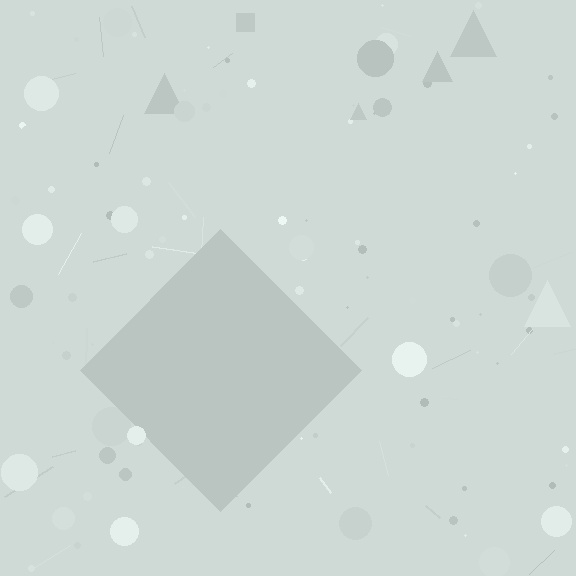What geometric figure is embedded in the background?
A diamond is embedded in the background.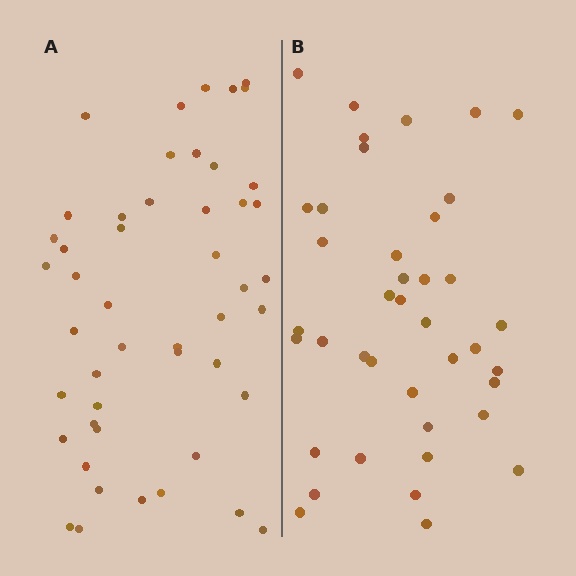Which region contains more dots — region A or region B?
Region A (the left region) has more dots.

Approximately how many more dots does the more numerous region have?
Region A has roughly 8 or so more dots than region B.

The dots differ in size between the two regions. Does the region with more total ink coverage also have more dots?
No. Region B has more total ink coverage because its dots are larger, but region A actually contains more individual dots. Total area can be misleading — the number of items is what matters here.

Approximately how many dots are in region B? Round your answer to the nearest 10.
About 40 dots.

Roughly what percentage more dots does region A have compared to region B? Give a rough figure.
About 20% more.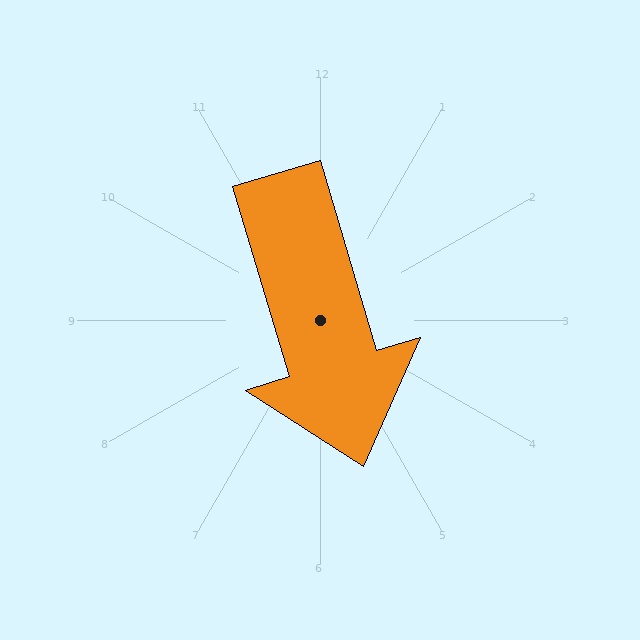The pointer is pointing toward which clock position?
Roughly 5 o'clock.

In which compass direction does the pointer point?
South.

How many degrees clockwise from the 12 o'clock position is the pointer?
Approximately 163 degrees.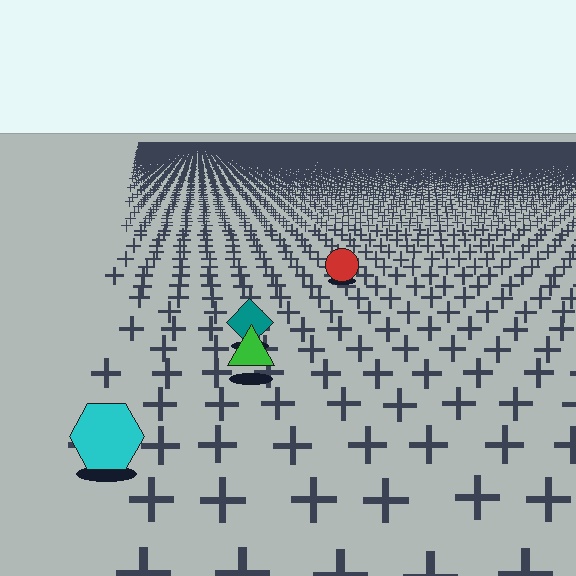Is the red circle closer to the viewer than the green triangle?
No. The green triangle is closer — you can tell from the texture gradient: the ground texture is coarser near it.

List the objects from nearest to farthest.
From nearest to farthest: the cyan hexagon, the green triangle, the teal diamond, the red circle.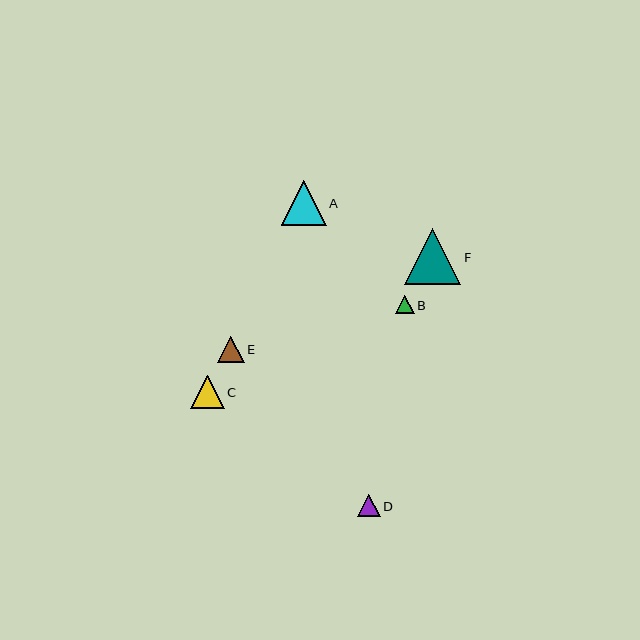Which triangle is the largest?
Triangle F is the largest with a size of approximately 56 pixels.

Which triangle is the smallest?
Triangle B is the smallest with a size of approximately 19 pixels.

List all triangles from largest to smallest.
From largest to smallest: F, A, C, E, D, B.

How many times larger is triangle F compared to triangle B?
Triangle F is approximately 3.0 times the size of triangle B.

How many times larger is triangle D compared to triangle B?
Triangle D is approximately 1.2 times the size of triangle B.